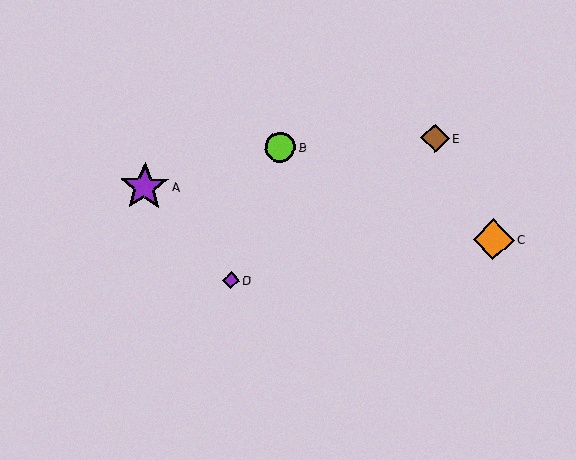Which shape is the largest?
The purple star (labeled A) is the largest.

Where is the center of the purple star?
The center of the purple star is at (144, 187).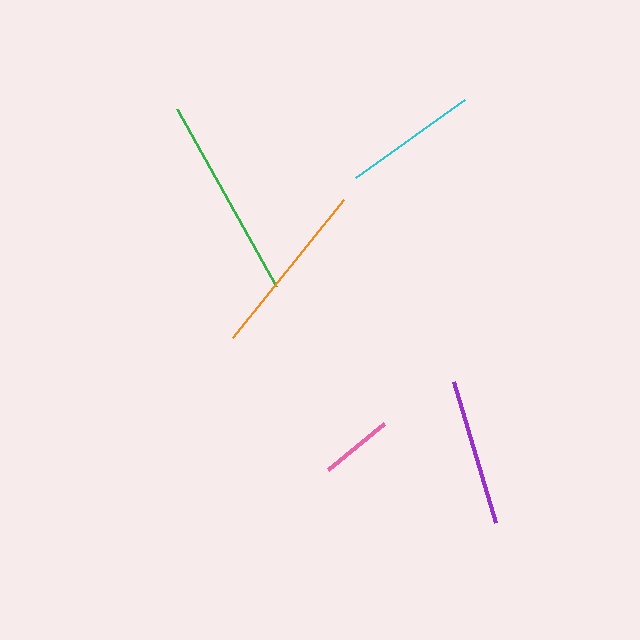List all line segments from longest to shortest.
From longest to shortest: green, orange, purple, cyan, pink.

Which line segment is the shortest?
The pink line is the shortest at approximately 72 pixels.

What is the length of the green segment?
The green segment is approximately 203 pixels long.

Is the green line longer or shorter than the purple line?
The green line is longer than the purple line.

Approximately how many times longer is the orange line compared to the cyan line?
The orange line is approximately 1.3 times the length of the cyan line.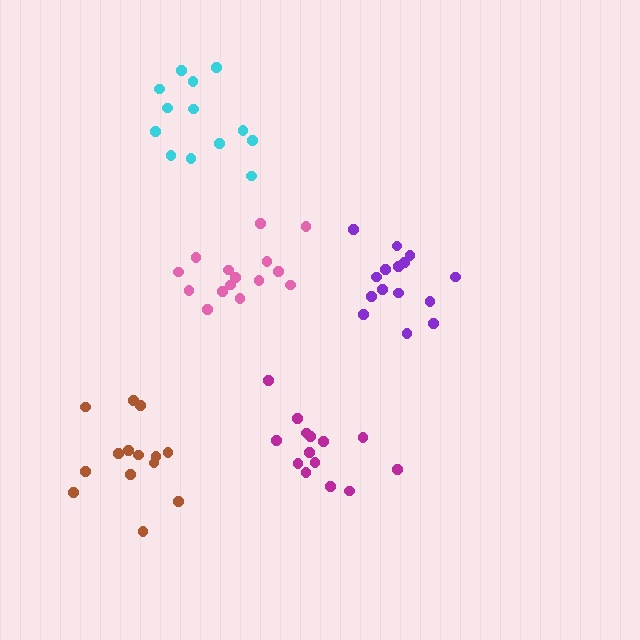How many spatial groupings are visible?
There are 5 spatial groupings.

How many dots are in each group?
Group 1: 14 dots, Group 2: 15 dots, Group 3: 15 dots, Group 4: 13 dots, Group 5: 14 dots (71 total).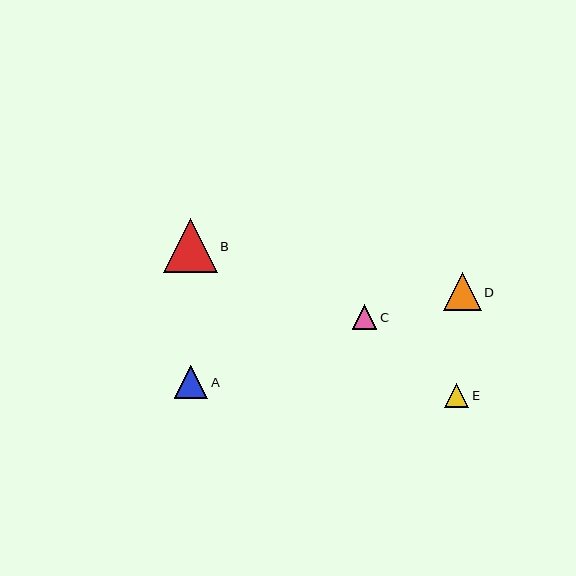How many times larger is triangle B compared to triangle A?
Triangle B is approximately 1.6 times the size of triangle A.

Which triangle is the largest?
Triangle B is the largest with a size of approximately 54 pixels.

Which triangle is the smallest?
Triangle E is the smallest with a size of approximately 24 pixels.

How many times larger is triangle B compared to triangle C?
Triangle B is approximately 2.2 times the size of triangle C.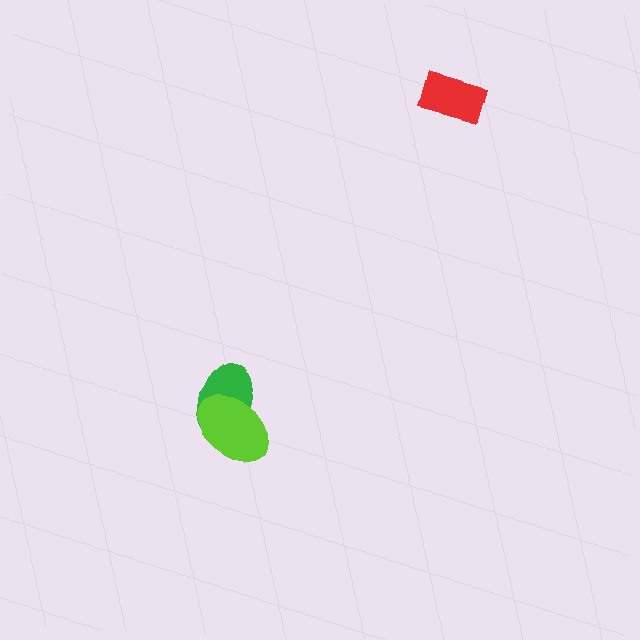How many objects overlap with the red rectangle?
0 objects overlap with the red rectangle.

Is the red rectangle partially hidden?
No, no other shape covers it.